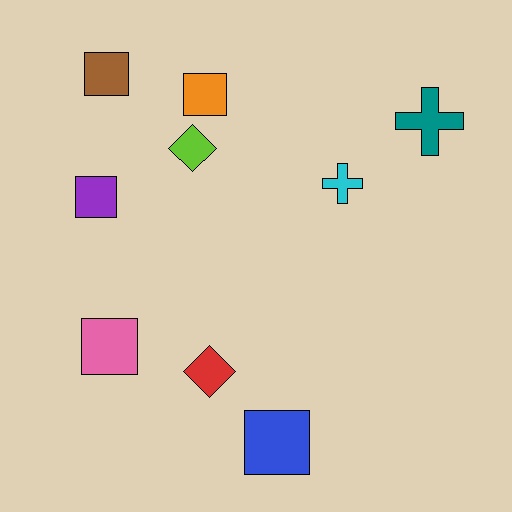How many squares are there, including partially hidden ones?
There are 5 squares.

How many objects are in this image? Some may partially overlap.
There are 9 objects.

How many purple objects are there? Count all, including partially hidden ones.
There is 1 purple object.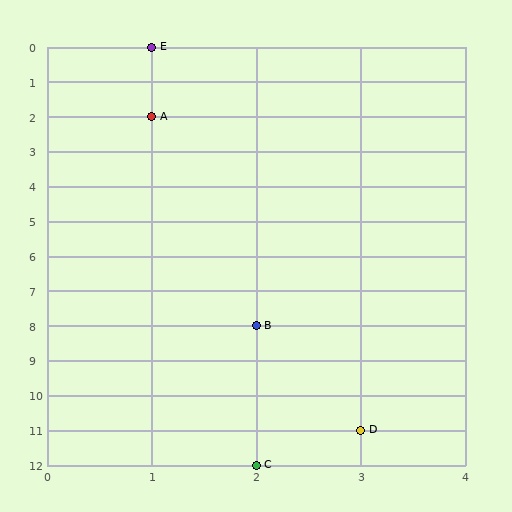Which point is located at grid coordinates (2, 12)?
Point C is at (2, 12).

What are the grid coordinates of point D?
Point D is at grid coordinates (3, 11).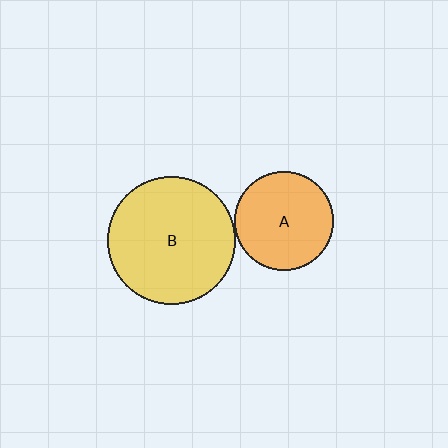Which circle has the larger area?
Circle B (yellow).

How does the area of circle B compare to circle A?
Approximately 1.7 times.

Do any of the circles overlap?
No, none of the circles overlap.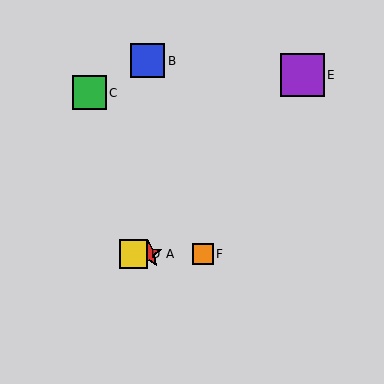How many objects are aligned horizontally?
3 objects (A, D, F) are aligned horizontally.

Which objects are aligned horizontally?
Objects A, D, F are aligned horizontally.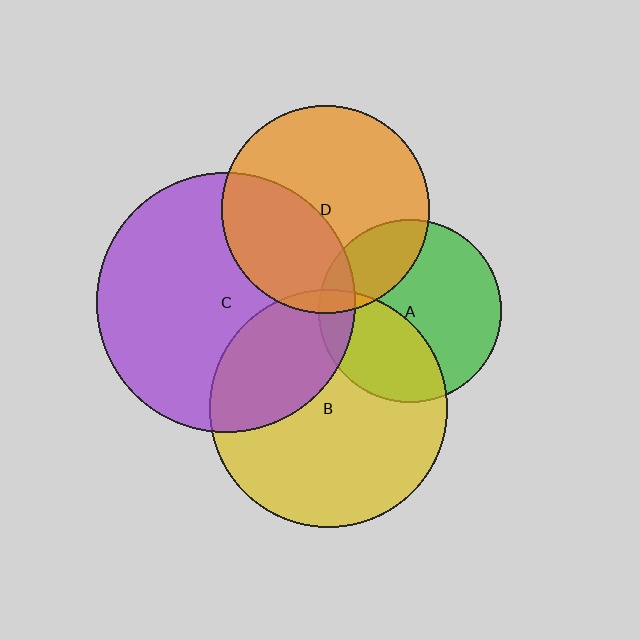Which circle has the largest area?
Circle C (purple).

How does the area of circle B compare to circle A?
Approximately 1.7 times.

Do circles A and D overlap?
Yes.